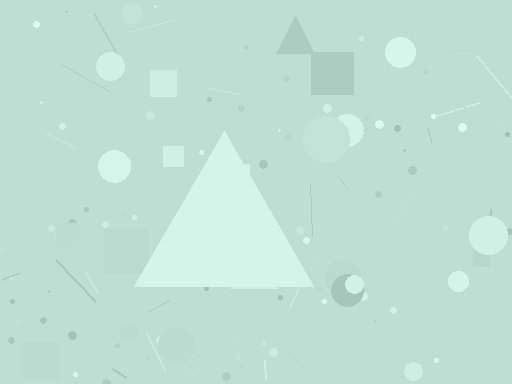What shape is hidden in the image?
A triangle is hidden in the image.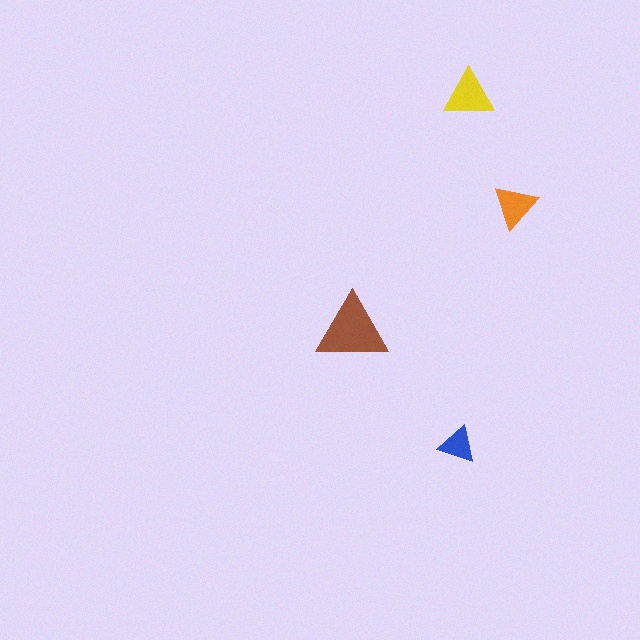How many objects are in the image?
There are 4 objects in the image.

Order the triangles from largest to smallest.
the brown one, the yellow one, the orange one, the blue one.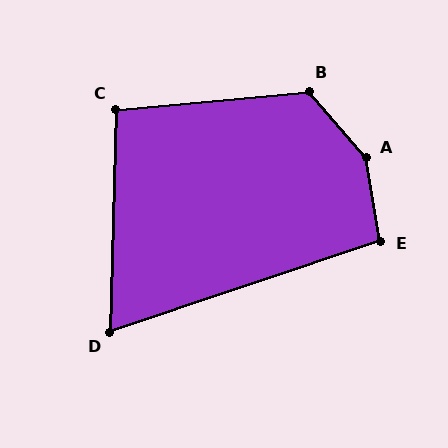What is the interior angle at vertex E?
Approximately 99 degrees (obtuse).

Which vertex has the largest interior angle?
A, at approximately 148 degrees.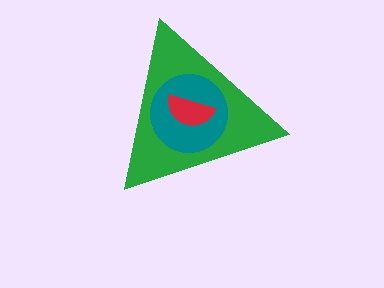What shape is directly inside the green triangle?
The teal circle.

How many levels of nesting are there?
3.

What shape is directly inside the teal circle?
The red semicircle.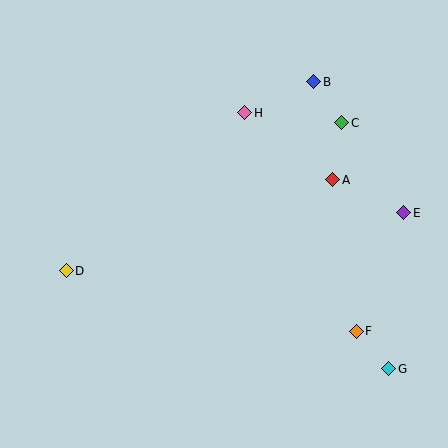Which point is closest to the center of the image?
Point H at (245, 113) is closest to the center.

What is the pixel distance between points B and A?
The distance between B and A is 99 pixels.